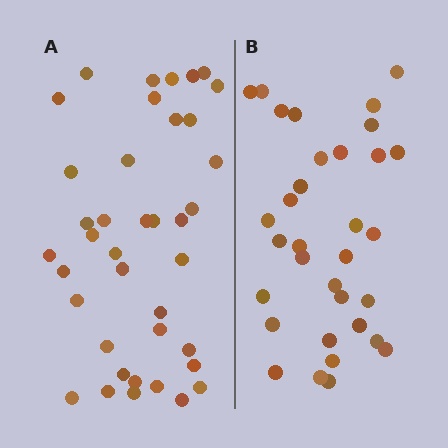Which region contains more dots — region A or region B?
Region A (the left region) has more dots.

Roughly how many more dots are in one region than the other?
Region A has about 6 more dots than region B.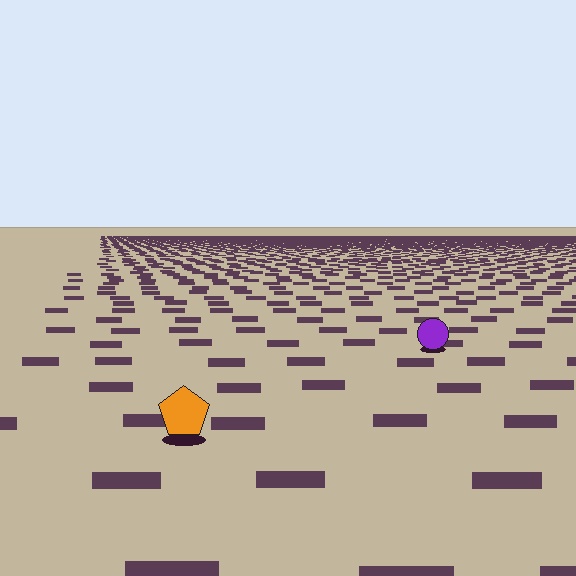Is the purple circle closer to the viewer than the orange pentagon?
No. The orange pentagon is closer — you can tell from the texture gradient: the ground texture is coarser near it.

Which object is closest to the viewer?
The orange pentagon is closest. The texture marks near it are larger and more spread out.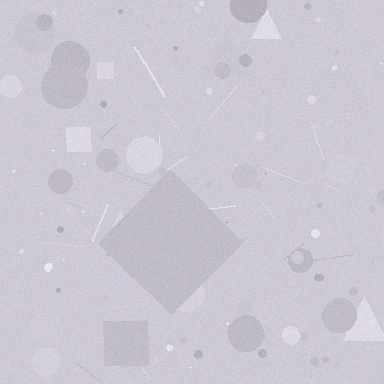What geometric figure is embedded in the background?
A diamond is embedded in the background.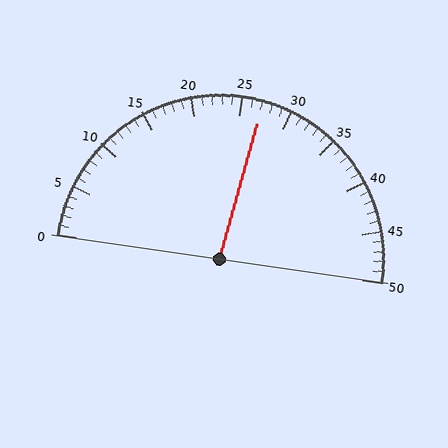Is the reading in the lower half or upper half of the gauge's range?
The reading is in the upper half of the range (0 to 50).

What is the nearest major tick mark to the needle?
The nearest major tick mark is 25.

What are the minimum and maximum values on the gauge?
The gauge ranges from 0 to 50.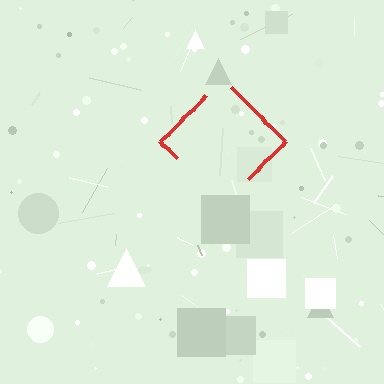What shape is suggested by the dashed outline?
The dashed outline suggests a diamond.